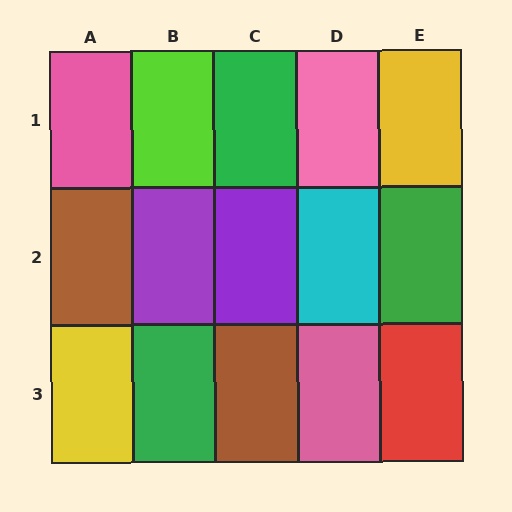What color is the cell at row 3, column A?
Yellow.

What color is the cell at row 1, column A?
Pink.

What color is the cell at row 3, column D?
Pink.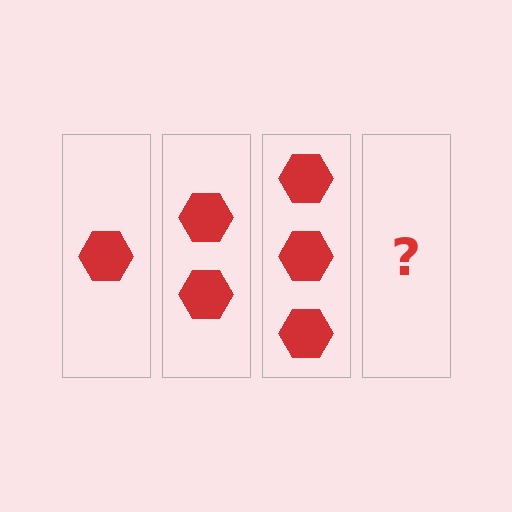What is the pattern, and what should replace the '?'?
The pattern is that each step adds one more hexagon. The '?' should be 4 hexagons.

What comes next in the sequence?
The next element should be 4 hexagons.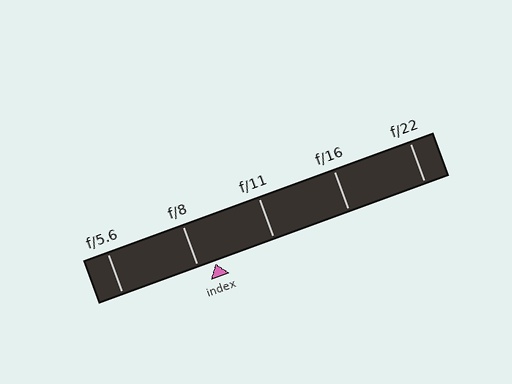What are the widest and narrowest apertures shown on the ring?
The widest aperture shown is f/5.6 and the narrowest is f/22.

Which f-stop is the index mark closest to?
The index mark is closest to f/8.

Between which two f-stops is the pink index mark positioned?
The index mark is between f/8 and f/11.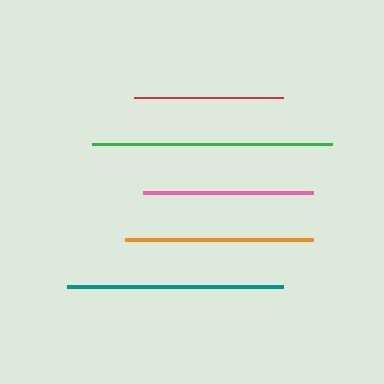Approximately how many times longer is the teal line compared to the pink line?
The teal line is approximately 1.3 times the length of the pink line.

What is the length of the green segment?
The green segment is approximately 240 pixels long.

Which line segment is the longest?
The green line is the longest at approximately 240 pixels.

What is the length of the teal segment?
The teal segment is approximately 217 pixels long.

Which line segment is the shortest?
The red line is the shortest at approximately 149 pixels.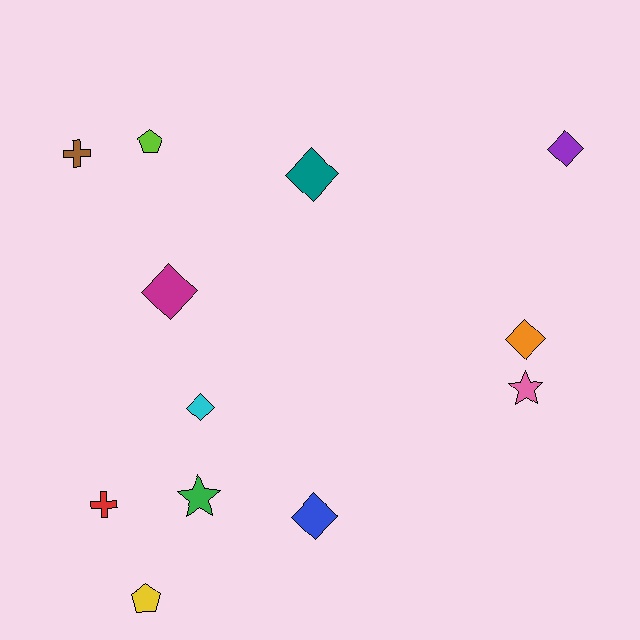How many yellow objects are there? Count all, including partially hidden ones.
There is 1 yellow object.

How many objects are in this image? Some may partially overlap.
There are 12 objects.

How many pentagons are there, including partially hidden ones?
There are 2 pentagons.